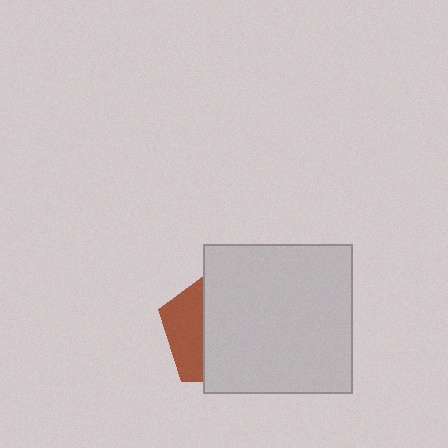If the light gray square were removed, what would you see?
You would see the complete brown pentagon.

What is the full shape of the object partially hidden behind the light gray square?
The partially hidden object is a brown pentagon.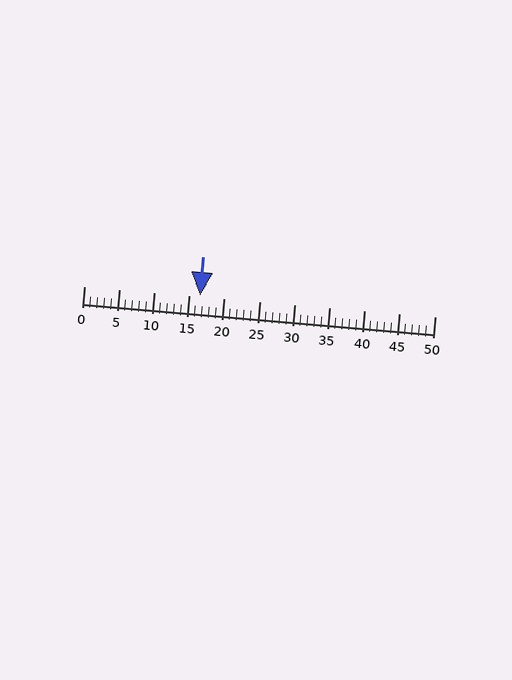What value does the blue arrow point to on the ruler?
The blue arrow points to approximately 16.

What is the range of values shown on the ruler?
The ruler shows values from 0 to 50.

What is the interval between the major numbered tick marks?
The major tick marks are spaced 5 units apart.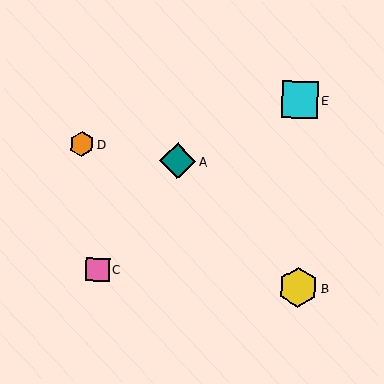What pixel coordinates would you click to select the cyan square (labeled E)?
Click at (300, 100) to select the cyan square E.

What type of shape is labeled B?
Shape B is a yellow hexagon.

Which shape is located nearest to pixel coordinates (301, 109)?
The cyan square (labeled E) at (300, 100) is nearest to that location.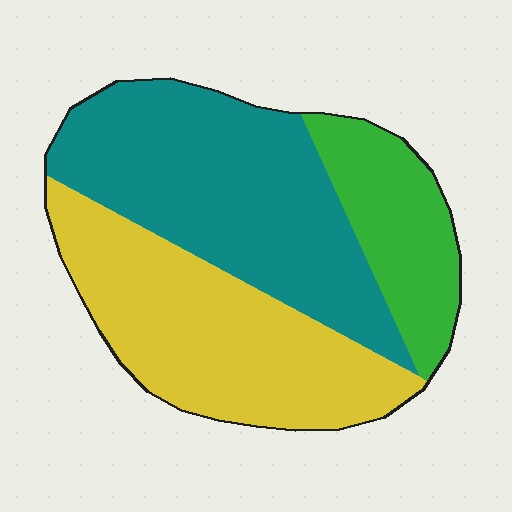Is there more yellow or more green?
Yellow.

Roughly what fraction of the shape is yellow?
Yellow takes up about three eighths (3/8) of the shape.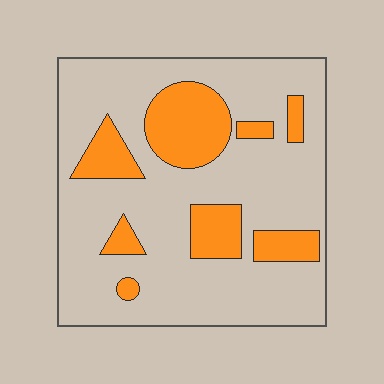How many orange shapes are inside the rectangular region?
8.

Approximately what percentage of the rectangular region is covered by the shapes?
Approximately 25%.